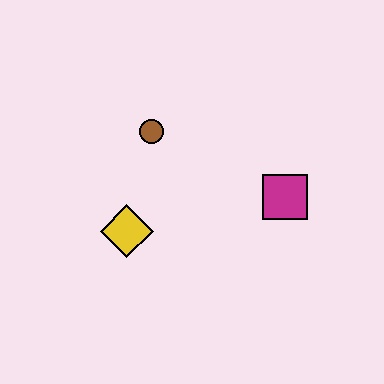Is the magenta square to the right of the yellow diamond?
Yes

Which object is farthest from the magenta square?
The yellow diamond is farthest from the magenta square.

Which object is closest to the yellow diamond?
The brown circle is closest to the yellow diamond.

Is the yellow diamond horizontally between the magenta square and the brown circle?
No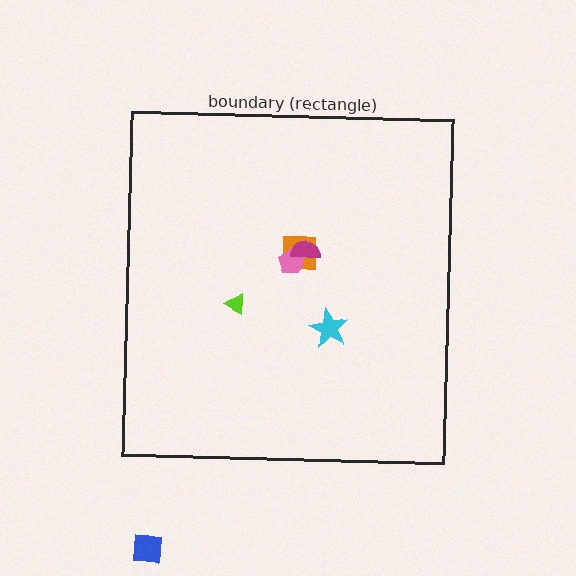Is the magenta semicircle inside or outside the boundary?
Inside.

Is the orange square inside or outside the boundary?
Inside.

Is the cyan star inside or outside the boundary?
Inside.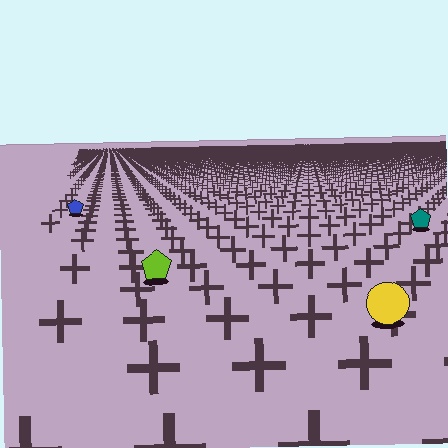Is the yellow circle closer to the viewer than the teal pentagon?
Yes. The yellow circle is closer — you can tell from the texture gradient: the ground texture is coarser near it.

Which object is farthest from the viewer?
The blue pentagon is farthest from the viewer. It appears smaller and the ground texture around it is denser.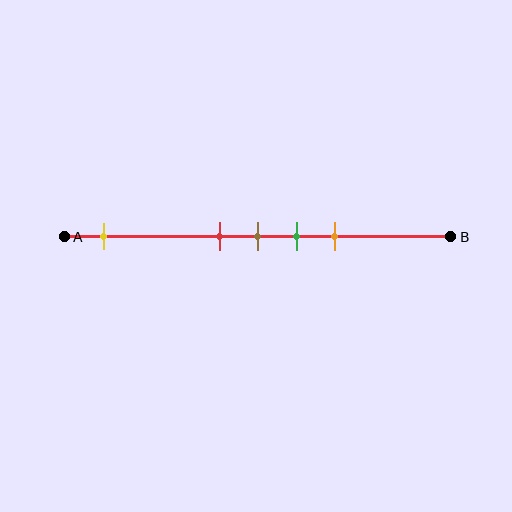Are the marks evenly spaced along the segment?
No, the marks are not evenly spaced.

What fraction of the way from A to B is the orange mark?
The orange mark is approximately 70% (0.7) of the way from A to B.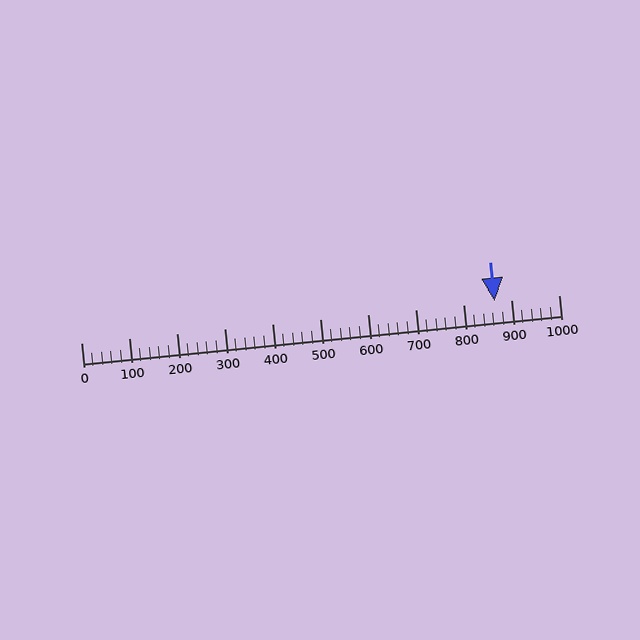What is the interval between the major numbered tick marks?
The major tick marks are spaced 100 units apart.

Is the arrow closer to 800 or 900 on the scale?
The arrow is closer to 900.